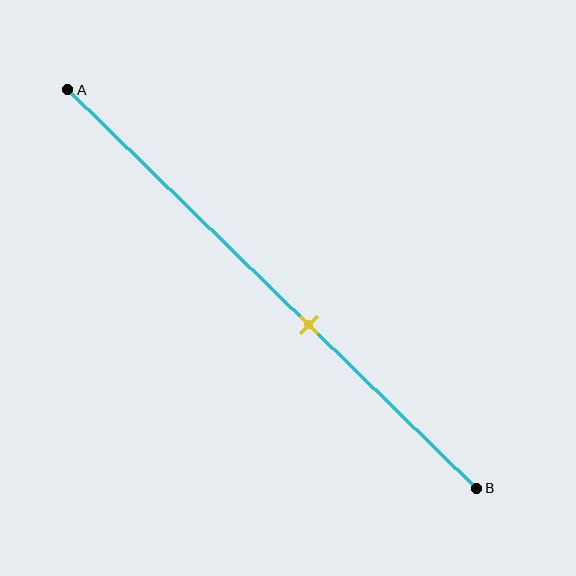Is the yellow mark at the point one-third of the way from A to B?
No, the mark is at about 60% from A, not at the 33% one-third point.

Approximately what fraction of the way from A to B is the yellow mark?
The yellow mark is approximately 60% of the way from A to B.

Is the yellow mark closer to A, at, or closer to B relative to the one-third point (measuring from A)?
The yellow mark is closer to point B than the one-third point of segment AB.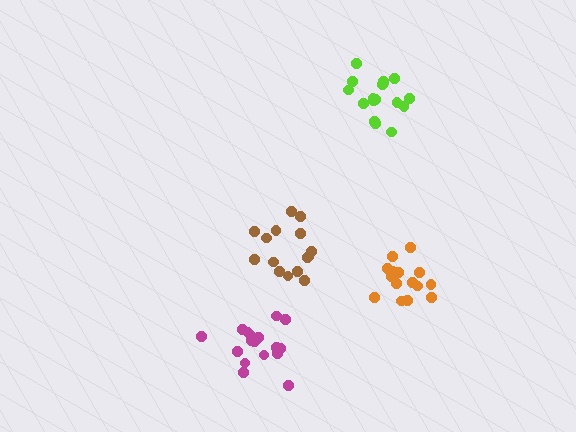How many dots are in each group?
Group 1: 15 dots, Group 2: 15 dots, Group 3: 17 dots, Group 4: 17 dots (64 total).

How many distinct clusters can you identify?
There are 4 distinct clusters.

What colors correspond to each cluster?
The clusters are colored: brown, orange, magenta, lime.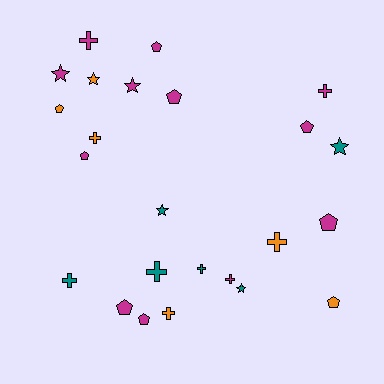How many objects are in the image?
There are 24 objects.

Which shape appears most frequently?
Pentagon, with 9 objects.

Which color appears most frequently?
Magenta, with 12 objects.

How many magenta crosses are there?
There are 3 magenta crosses.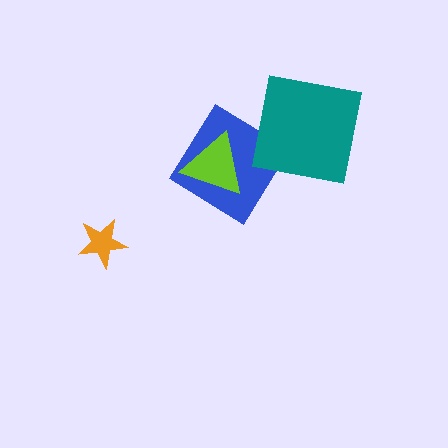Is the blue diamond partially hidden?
Yes, it is partially covered by another shape.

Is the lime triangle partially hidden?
No, no other shape covers it.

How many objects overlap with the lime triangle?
1 object overlaps with the lime triangle.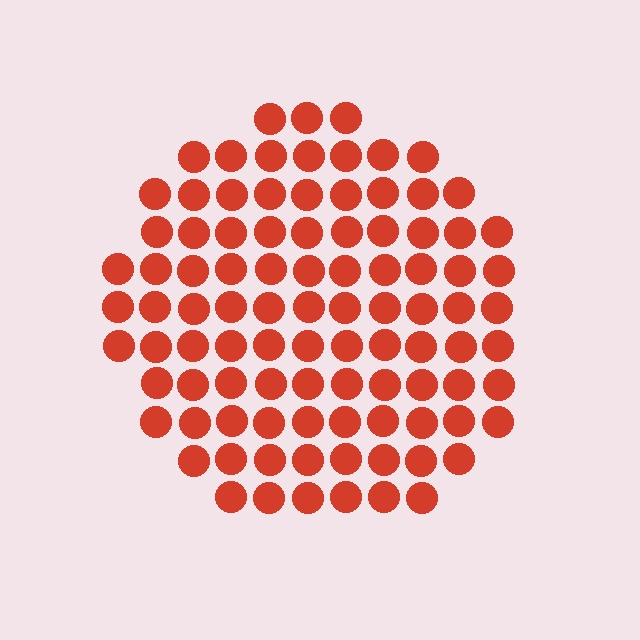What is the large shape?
The large shape is a circle.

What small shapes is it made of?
It is made of small circles.